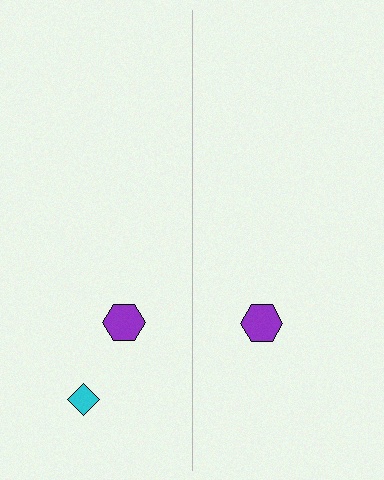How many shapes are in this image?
There are 3 shapes in this image.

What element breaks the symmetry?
A cyan diamond is missing from the right side.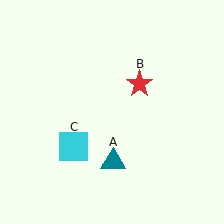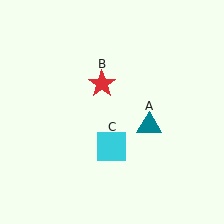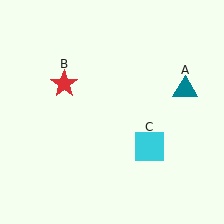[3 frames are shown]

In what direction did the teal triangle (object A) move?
The teal triangle (object A) moved up and to the right.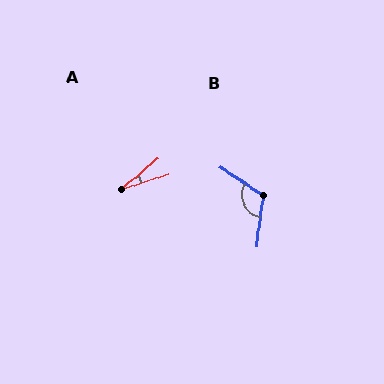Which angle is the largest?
B, at approximately 116 degrees.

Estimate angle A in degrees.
Approximately 22 degrees.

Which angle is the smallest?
A, at approximately 22 degrees.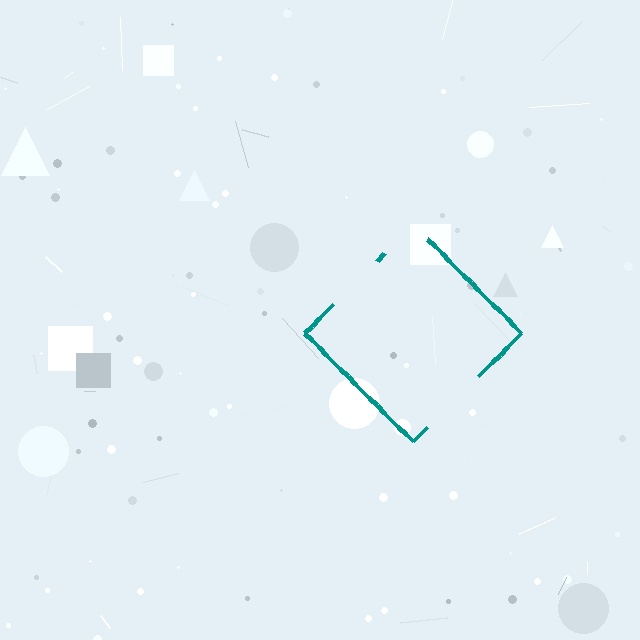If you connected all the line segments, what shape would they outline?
They would outline a diamond.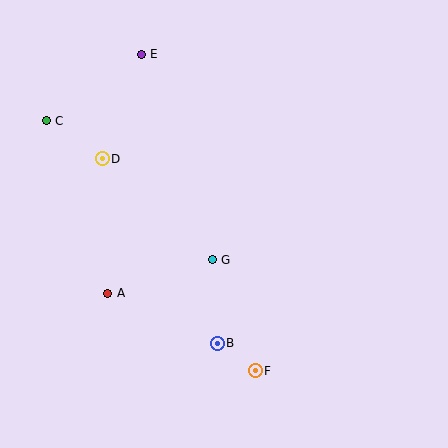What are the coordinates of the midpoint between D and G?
The midpoint between D and G is at (157, 209).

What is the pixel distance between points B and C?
The distance between B and C is 281 pixels.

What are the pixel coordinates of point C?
Point C is at (46, 121).